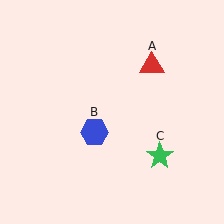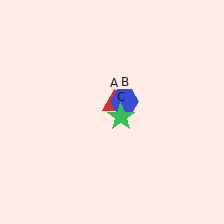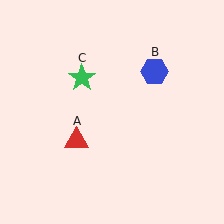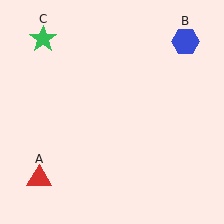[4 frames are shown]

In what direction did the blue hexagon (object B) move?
The blue hexagon (object B) moved up and to the right.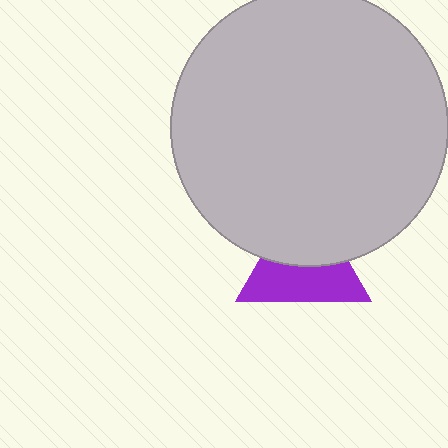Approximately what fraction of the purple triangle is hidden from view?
Roughly 47% of the purple triangle is hidden behind the light gray circle.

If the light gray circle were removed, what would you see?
You would see the complete purple triangle.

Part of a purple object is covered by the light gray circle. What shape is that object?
It is a triangle.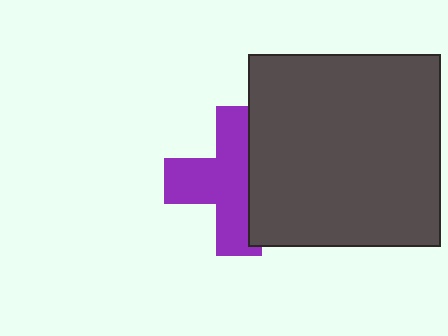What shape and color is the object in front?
The object in front is a dark gray square.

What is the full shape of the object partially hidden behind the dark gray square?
The partially hidden object is a purple cross.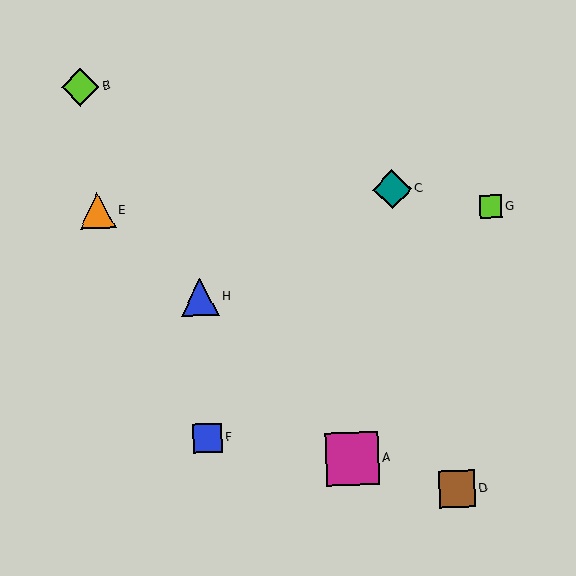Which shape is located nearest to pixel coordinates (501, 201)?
The lime square (labeled G) at (491, 206) is nearest to that location.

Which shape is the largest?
The magenta square (labeled A) is the largest.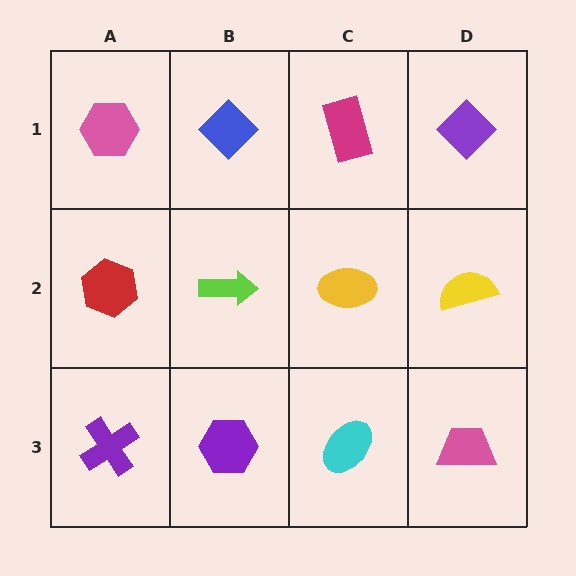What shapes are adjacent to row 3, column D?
A yellow semicircle (row 2, column D), a cyan ellipse (row 3, column C).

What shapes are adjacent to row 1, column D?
A yellow semicircle (row 2, column D), a magenta rectangle (row 1, column C).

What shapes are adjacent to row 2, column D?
A purple diamond (row 1, column D), a pink trapezoid (row 3, column D), a yellow ellipse (row 2, column C).